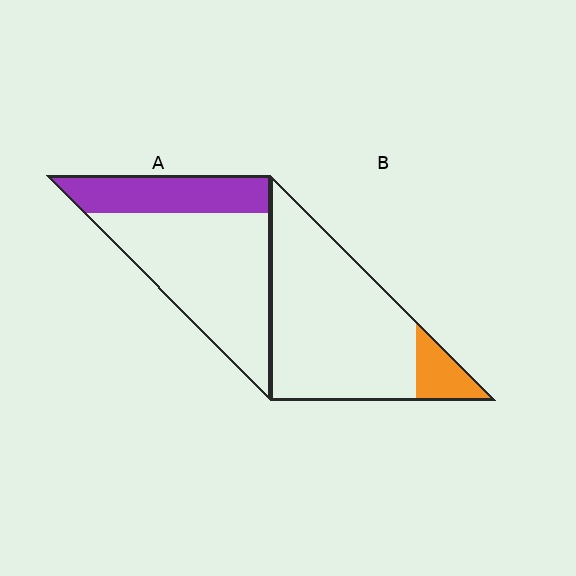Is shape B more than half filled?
No.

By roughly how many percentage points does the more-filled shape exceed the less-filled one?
By roughly 20 percentage points (A over B).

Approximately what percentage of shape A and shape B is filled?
A is approximately 30% and B is approximately 15%.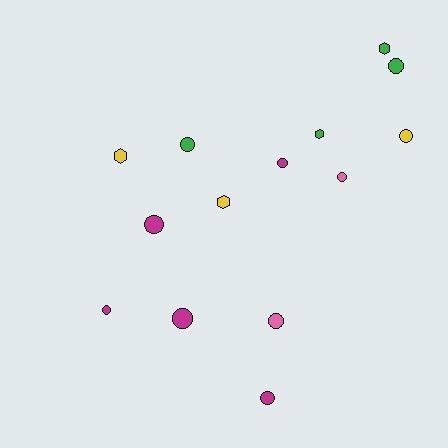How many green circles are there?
There are 2 green circles.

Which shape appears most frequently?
Circle, with 10 objects.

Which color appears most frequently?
Magenta, with 5 objects.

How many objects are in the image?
There are 14 objects.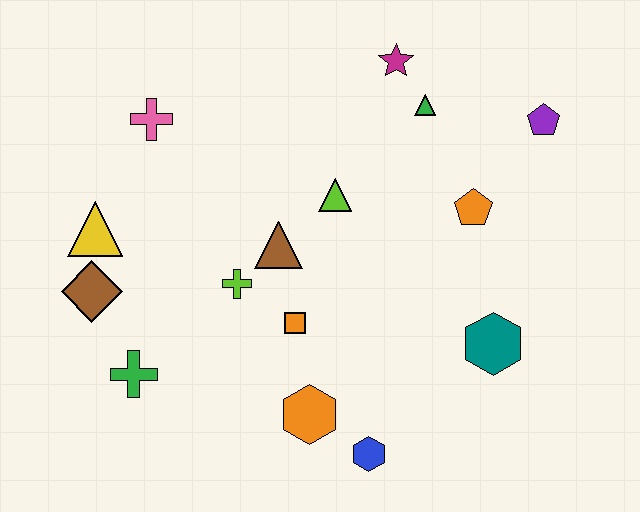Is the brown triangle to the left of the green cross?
No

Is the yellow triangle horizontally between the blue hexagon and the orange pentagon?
No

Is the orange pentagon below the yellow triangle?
No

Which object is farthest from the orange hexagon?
The purple pentagon is farthest from the orange hexagon.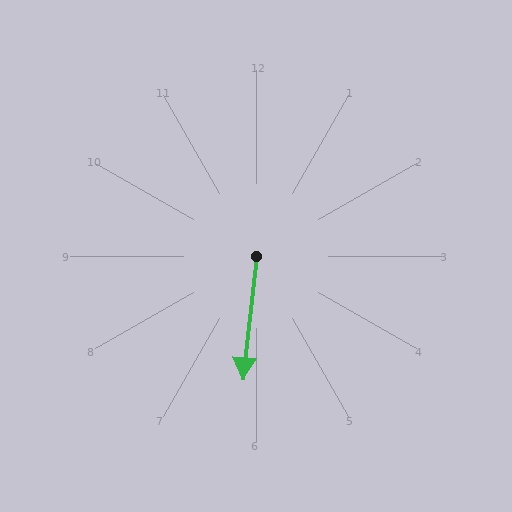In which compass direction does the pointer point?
South.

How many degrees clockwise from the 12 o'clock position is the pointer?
Approximately 186 degrees.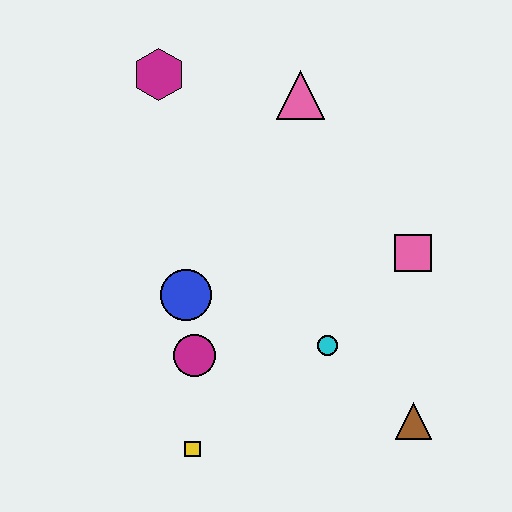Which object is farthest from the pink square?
The magenta hexagon is farthest from the pink square.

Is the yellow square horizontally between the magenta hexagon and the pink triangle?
Yes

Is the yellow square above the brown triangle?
No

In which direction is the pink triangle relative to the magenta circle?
The pink triangle is above the magenta circle.